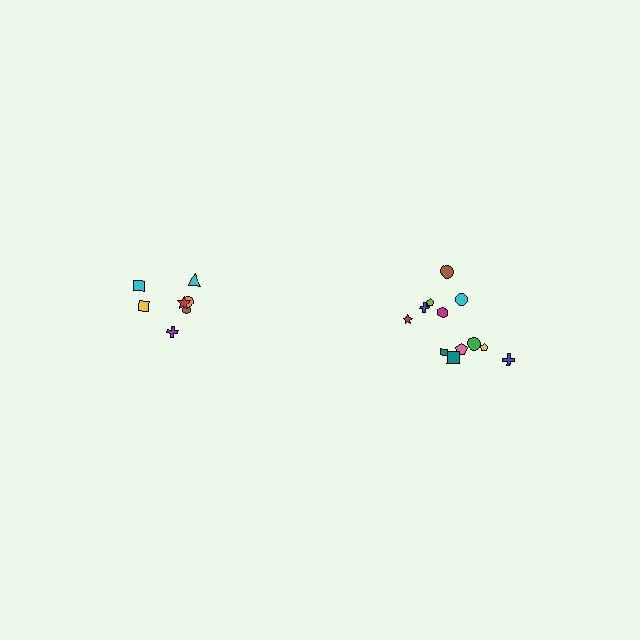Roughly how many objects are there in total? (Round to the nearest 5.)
Roughly 20 objects in total.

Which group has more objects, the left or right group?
The right group.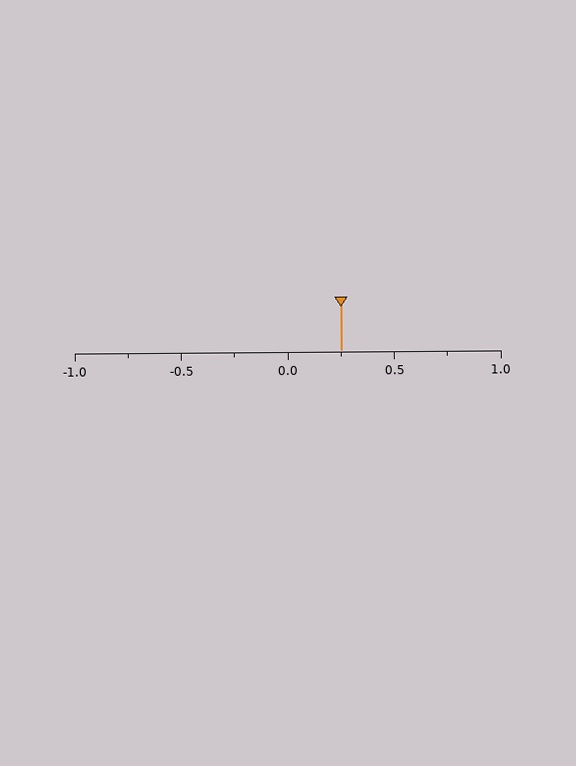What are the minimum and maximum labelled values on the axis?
The axis runs from -1.0 to 1.0.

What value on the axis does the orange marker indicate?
The marker indicates approximately 0.25.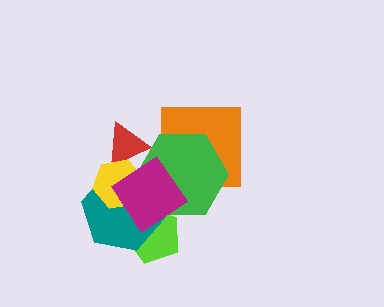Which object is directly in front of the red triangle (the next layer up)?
The green hexagon is directly in front of the red triangle.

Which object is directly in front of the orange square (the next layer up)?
The green hexagon is directly in front of the orange square.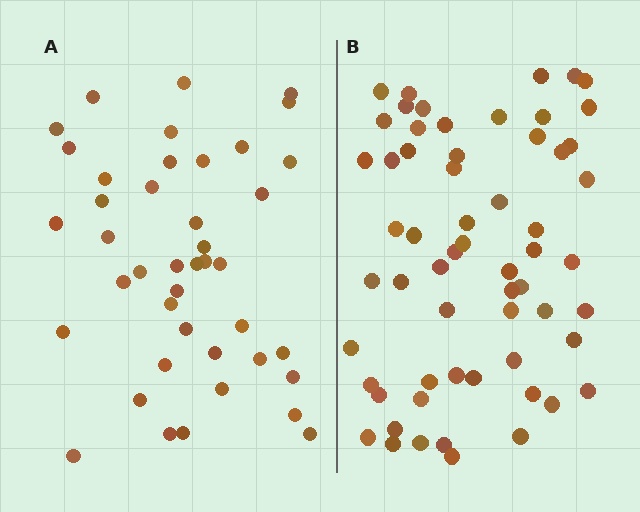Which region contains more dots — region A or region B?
Region B (the right region) has more dots.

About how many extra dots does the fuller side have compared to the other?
Region B has approximately 20 more dots than region A.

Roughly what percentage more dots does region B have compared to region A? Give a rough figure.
About 45% more.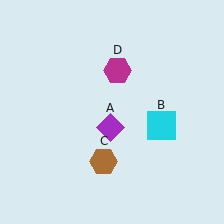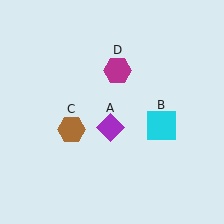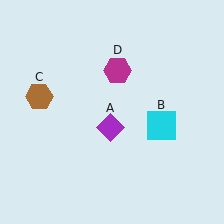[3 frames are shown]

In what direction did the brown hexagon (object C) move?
The brown hexagon (object C) moved up and to the left.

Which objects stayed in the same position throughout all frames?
Purple diamond (object A) and cyan square (object B) and magenta hexagon (object D) remained stationary.